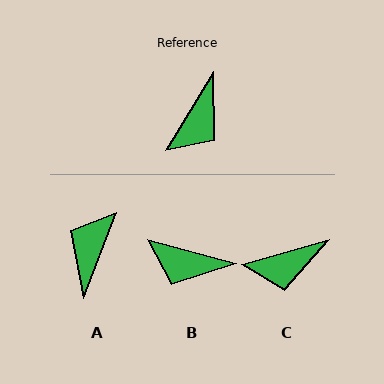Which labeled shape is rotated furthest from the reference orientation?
A, about 170 degrees away.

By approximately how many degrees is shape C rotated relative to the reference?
Approximately 43 degrees clockwise.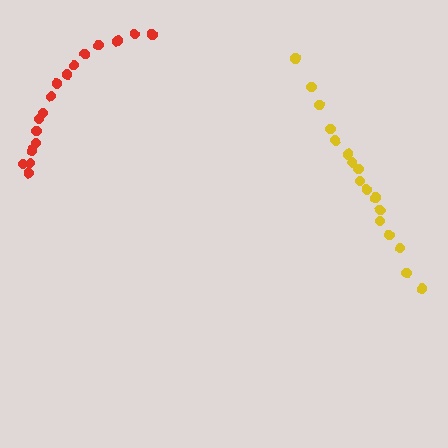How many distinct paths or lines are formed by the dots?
There are 2 distinct paths.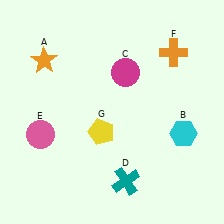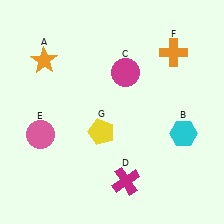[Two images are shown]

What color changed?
The cross (D) changed from teal in Image 1 to magenta in Image 2.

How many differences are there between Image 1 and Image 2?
There is 1 difference between the two images.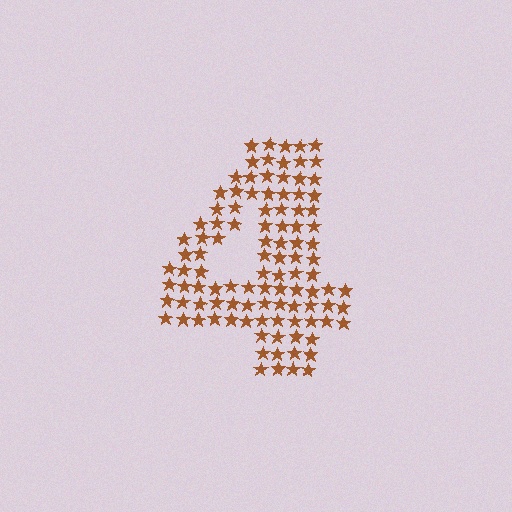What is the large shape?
The large shape is the digit 4.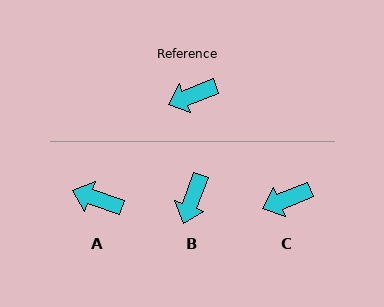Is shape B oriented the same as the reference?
No, it is off by about 48 degrees.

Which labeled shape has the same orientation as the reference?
C.